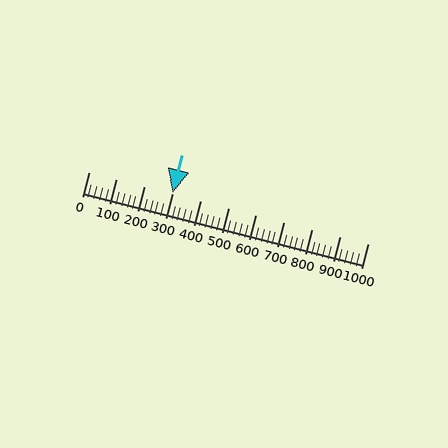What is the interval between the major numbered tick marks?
The major tick marks are spaced 100 units apart.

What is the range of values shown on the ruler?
The ruler shows values from 0 to 1000.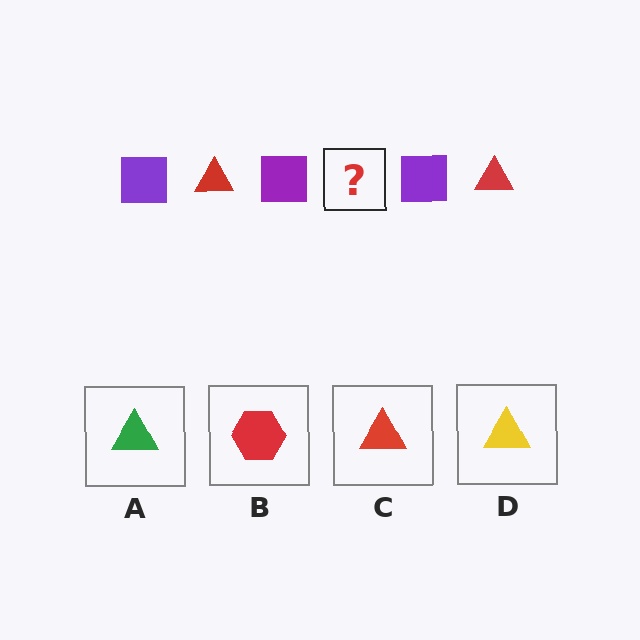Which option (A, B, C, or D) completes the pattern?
C.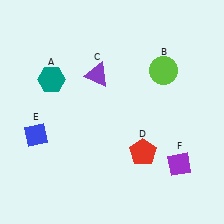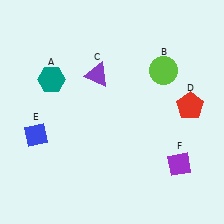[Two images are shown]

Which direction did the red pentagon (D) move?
The red pentagon (D) moved right.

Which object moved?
The red pentagon (D) moved right.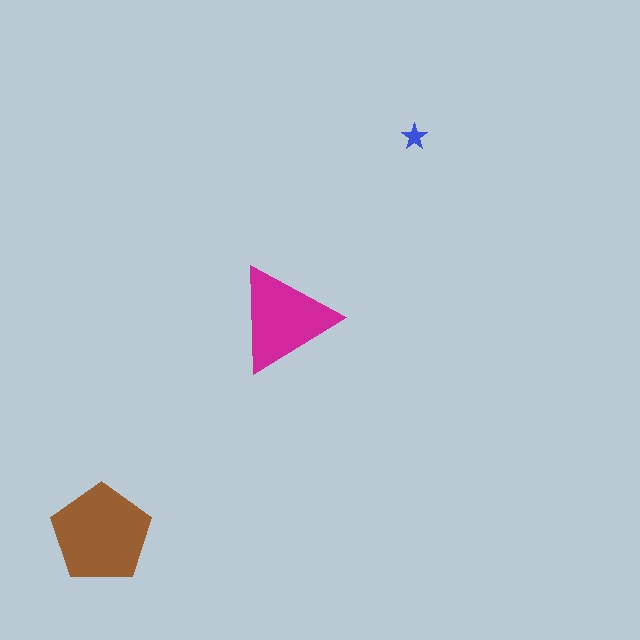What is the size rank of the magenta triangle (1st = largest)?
2nd.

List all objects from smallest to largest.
The blue star, the magenta triangle, the brown pentagon.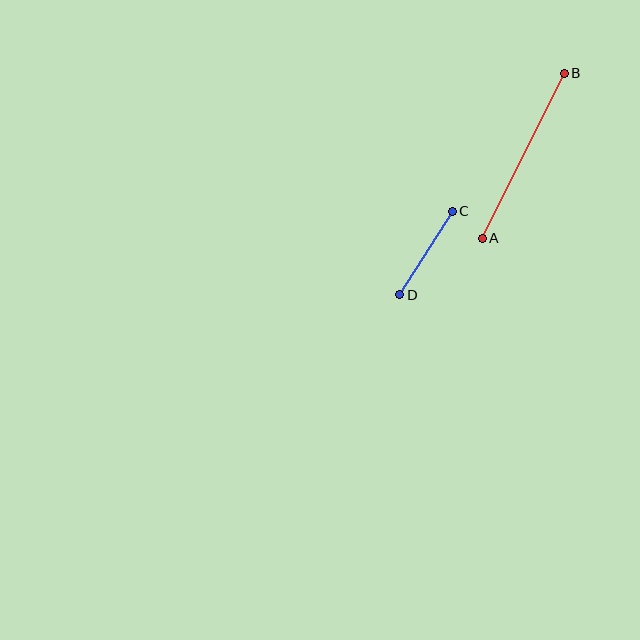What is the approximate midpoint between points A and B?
The midpoint is at approximately (523, 156) pixels.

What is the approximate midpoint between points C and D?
The midpoint is at approximately (426, 253) pixels.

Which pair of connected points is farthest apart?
Points A and B are farthest apart.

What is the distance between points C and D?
The distance is approximately 99 pixels.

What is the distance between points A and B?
The distance is approximately 184 pixels.